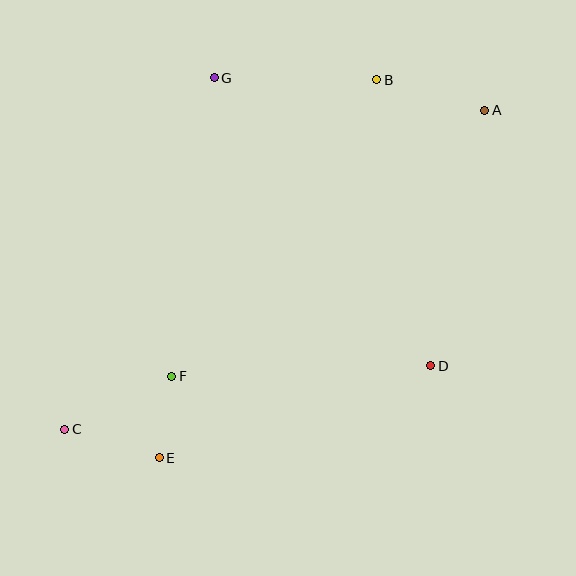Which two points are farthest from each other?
Points A and C are farthest from each other.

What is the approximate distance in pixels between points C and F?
The distance between C and F is approximately 119 pixels.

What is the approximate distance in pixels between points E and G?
The distance between E and G is approximately 384 pixels.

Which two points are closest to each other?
Points E and F are closest to each other.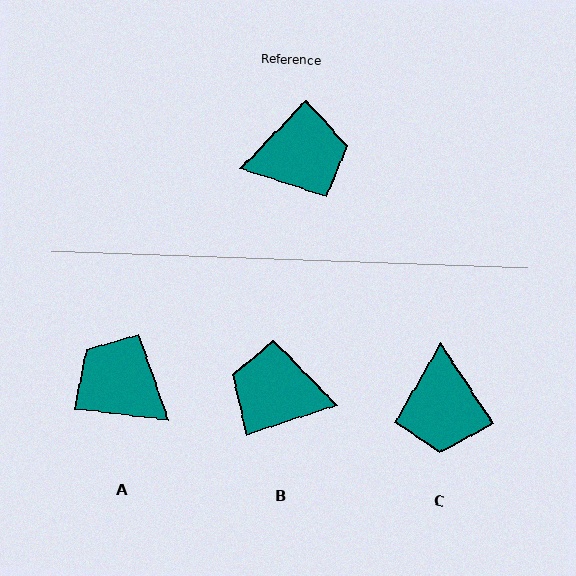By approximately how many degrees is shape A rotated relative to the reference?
Approximately 127 degrees counter-clockwise.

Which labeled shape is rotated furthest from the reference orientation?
B, about 152 degrees away.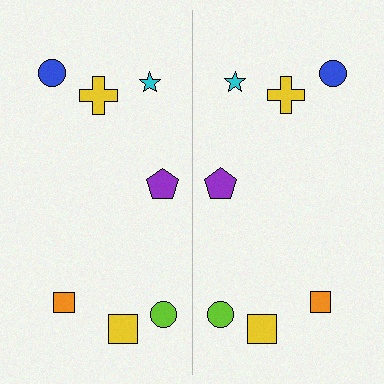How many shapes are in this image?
There are 14 shapes in this image.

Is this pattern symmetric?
Yes, this pattern has bilateral (reflection) symmetry.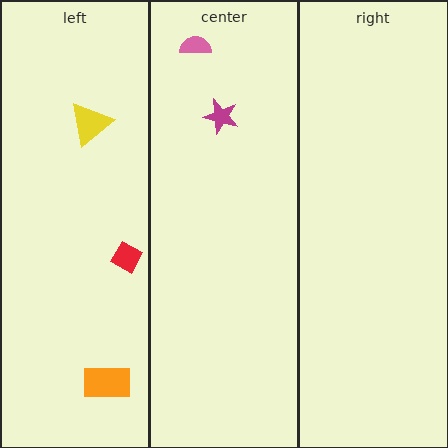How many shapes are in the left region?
3.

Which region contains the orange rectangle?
The left region.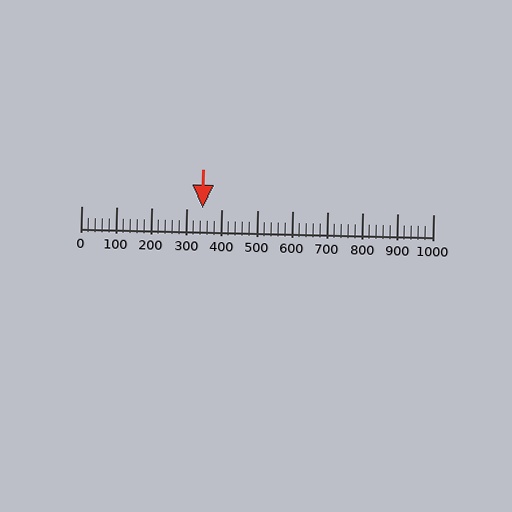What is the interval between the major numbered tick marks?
The major tick marks are spaced 100 units apart.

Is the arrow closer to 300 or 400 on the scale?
The arrow is closer to 300.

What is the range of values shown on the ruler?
The ruler shows values from 0 to 1000.